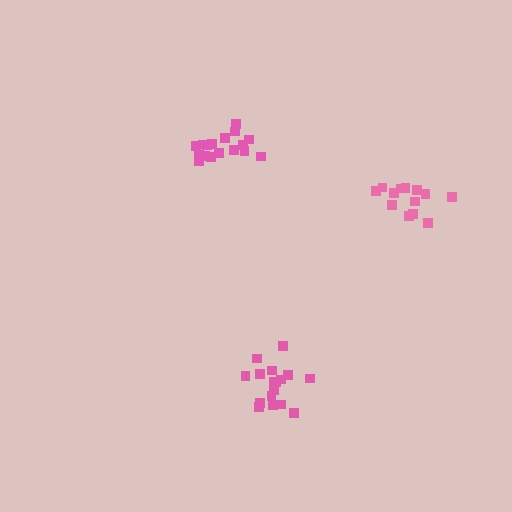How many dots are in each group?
Group 1: 13 dots, Group 2: 17 dots, Group 3: 17 dots (47 total).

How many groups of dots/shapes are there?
There are 3 groups.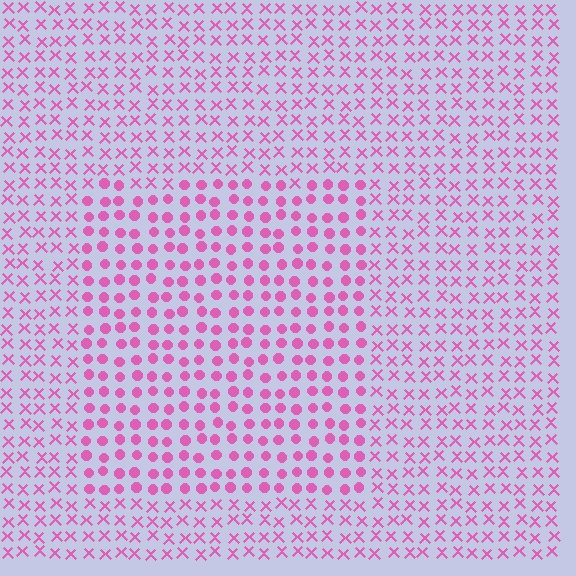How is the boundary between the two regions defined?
The boundary is defined by a change in element shape: circles inside vs. X marks outside. All elements share the same color and spacing.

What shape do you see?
I see a rectangle.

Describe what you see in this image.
The image is filled with small pink elements arranged in a uniform grid. A rectangle-shaped region contains circles, while the surrounding area contains X marks. The boundary is defined purely by the change in element shape.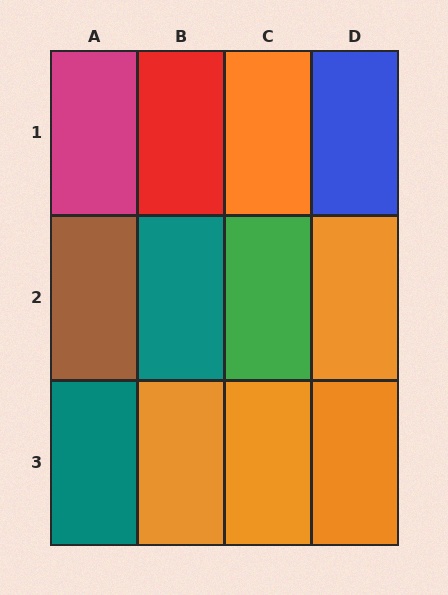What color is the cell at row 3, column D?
Orange.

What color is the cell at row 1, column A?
Magenta.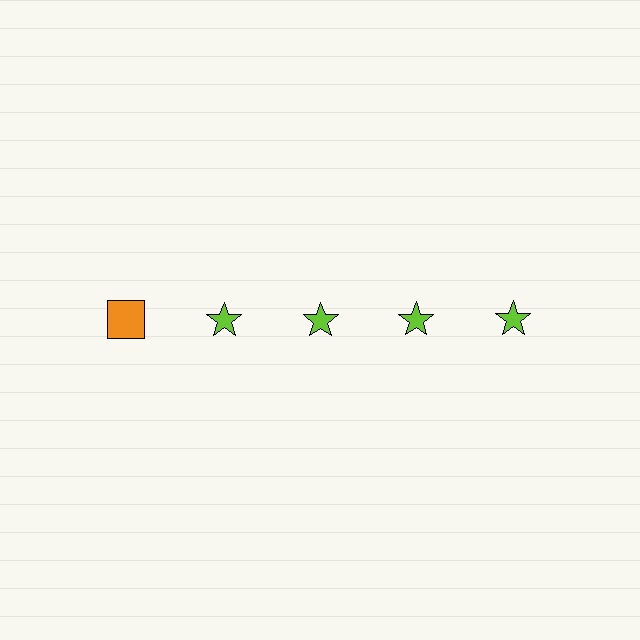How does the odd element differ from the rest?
It differs in both color (orange instead of lime) and shape (square instead of star).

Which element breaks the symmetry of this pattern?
The orange square in the top row, leftmost column breaks the symmetry. All other shapes are lime stars.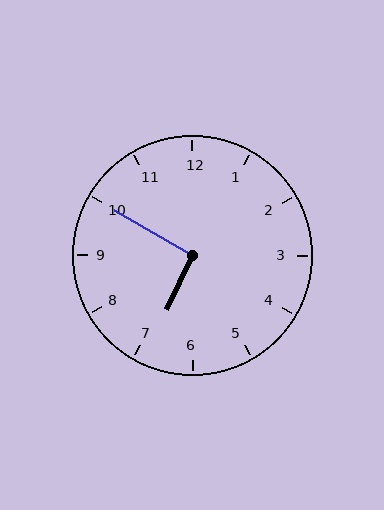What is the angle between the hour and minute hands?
Approximately 95 degrees.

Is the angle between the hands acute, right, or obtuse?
It is right.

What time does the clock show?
6:50.